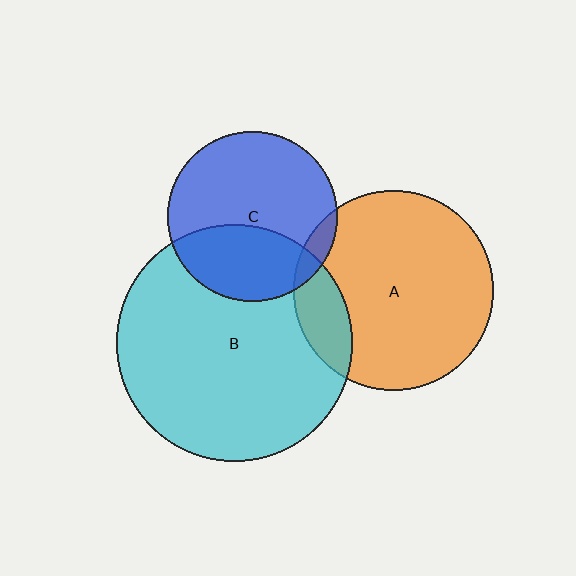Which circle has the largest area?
Circle B (cyan).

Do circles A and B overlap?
Yes.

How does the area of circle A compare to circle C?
Approximately 1.4 times.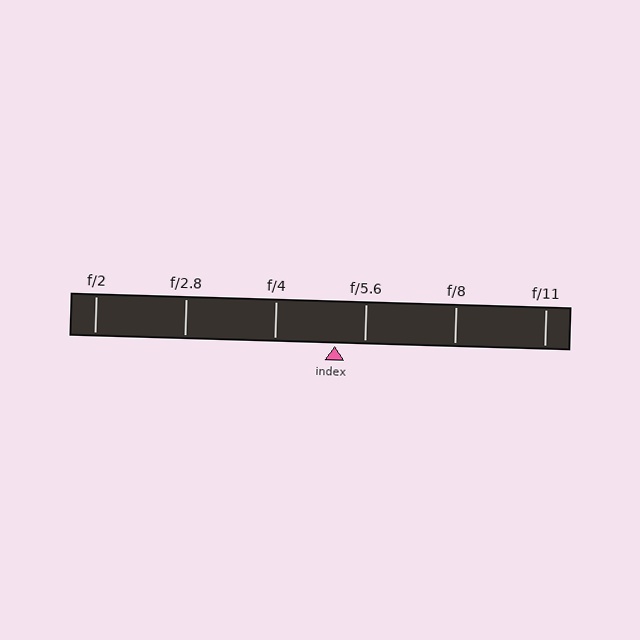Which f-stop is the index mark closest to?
The index mark is closest to f/5.6.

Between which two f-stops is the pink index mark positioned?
The index mark is between f/4 and f/5.6.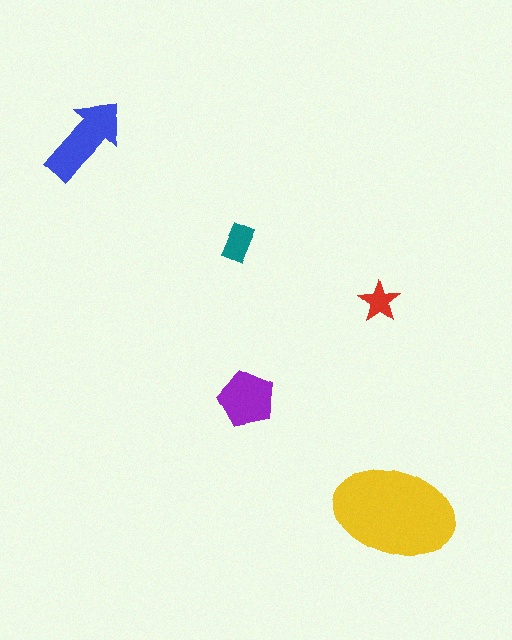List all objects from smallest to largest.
The red star, the teal rectangle, the purple pentagon, the blue arrow, the yellow ellipse.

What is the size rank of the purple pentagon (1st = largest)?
3rd.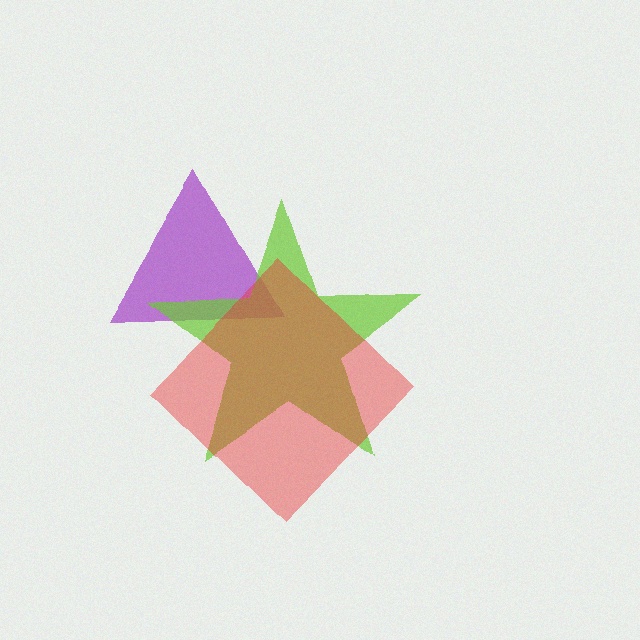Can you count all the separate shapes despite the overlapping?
Yes, there are 3 separate shapes.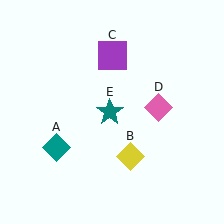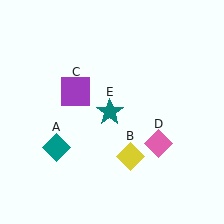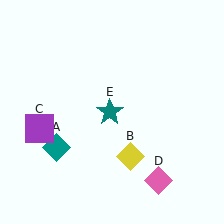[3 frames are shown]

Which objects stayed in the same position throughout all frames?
Teal diamond (object A) and yellow diamond (object B) and teal star (object E) remained stationary.